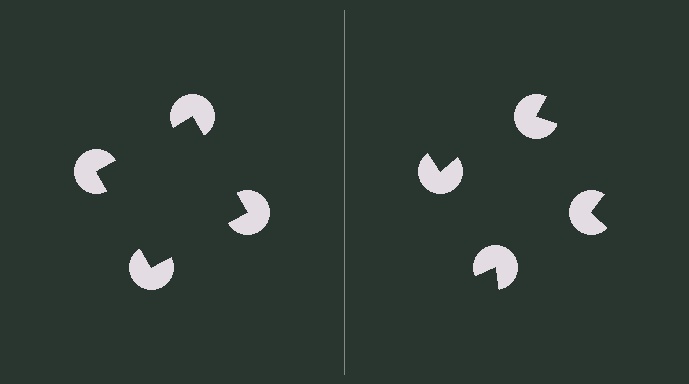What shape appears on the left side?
An illusory square.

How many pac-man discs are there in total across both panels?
8 — 4 on each side.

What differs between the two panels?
The pac-man discs are positioned identically on both sides; only the wedge orientations differ. On the left they align to a square; on the right they are misaligned.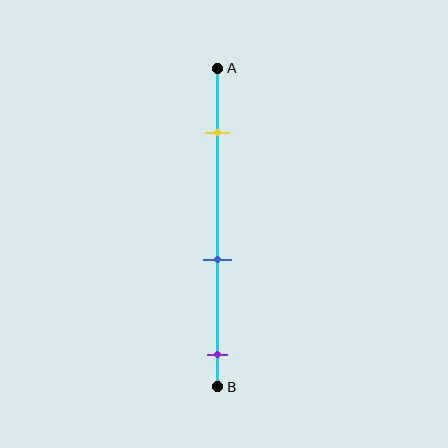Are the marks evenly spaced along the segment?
Yes, the marks are approximately evenly spaced.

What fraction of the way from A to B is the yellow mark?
The yellow mark is approximately 20% (0.2) of the way from A to B.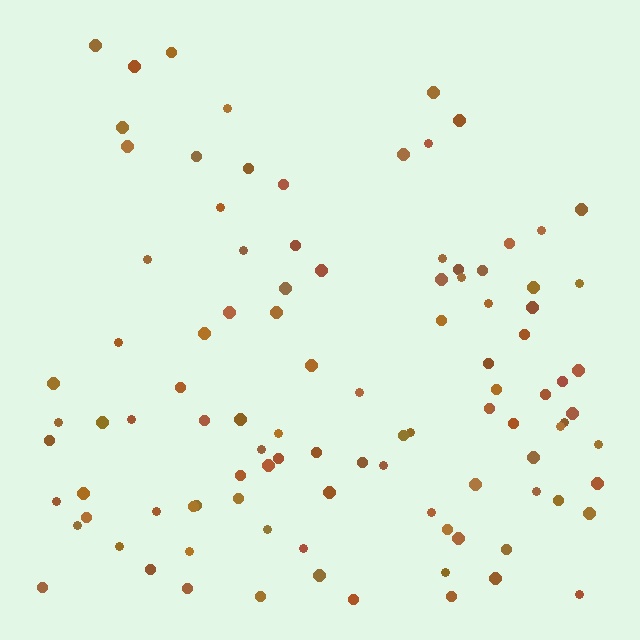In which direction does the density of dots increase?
From top to bottom, with the bottom side densest.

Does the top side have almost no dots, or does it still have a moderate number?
Still a moderate number, just noticeably fewer than the bottom.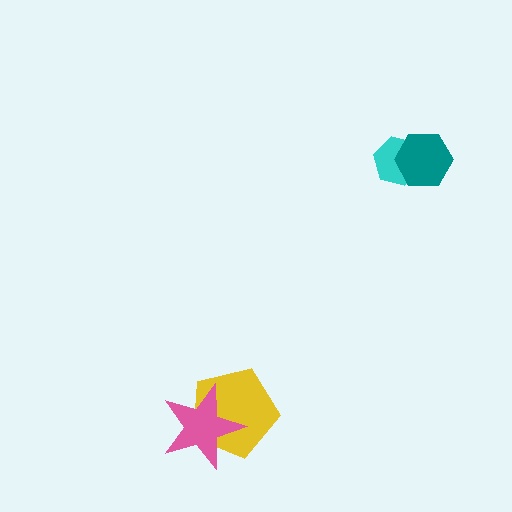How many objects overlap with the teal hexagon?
1 object overlaps with the teal hexagon.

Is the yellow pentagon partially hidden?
Yes, it is partially covered by another shape.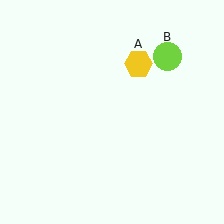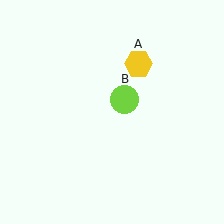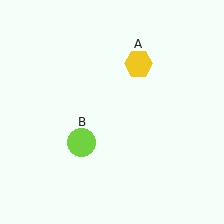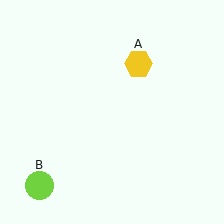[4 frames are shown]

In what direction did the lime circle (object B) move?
The lime circle (object B) moved down and to the left.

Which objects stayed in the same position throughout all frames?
Yellow hexagon (object A) remained stationary.